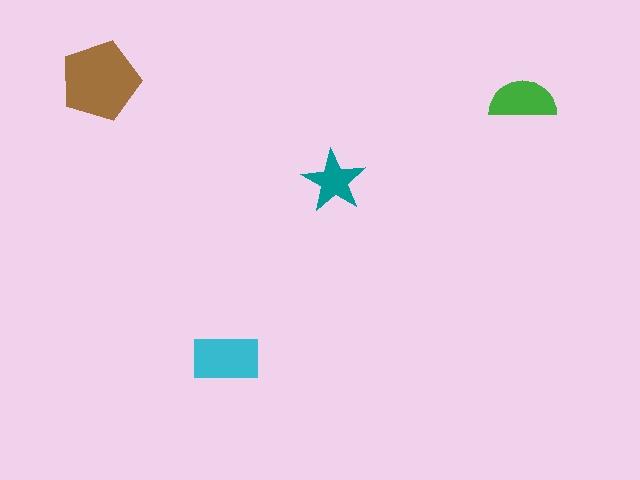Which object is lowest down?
The cyan rectangle is bottommost.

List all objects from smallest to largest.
The teal star, the green semicircle, the cyan rectangle, the brown pentagon.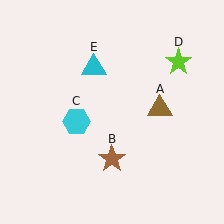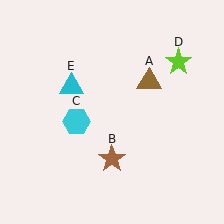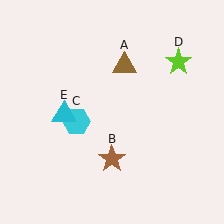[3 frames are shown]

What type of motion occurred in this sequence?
The brown triangle (object A), cyan triangle (object E) rotated counterclockwise around the center of the scene.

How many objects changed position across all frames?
2 objects changed position: brown triangle (object A), cyan triangle (object E).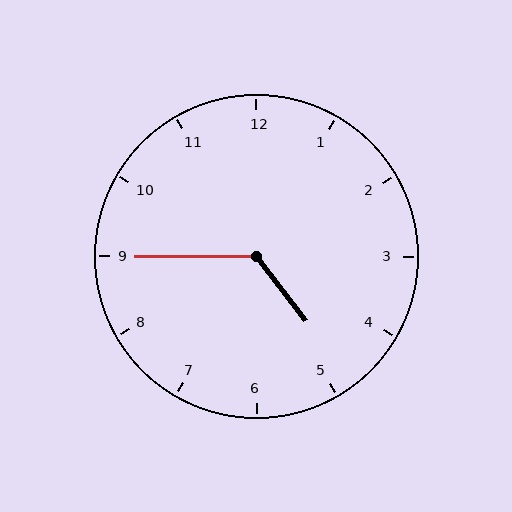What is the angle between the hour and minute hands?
Approximately 128 degrees.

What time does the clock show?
4:45.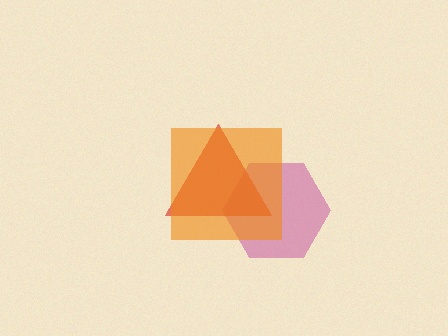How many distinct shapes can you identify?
There are 3 distinct shapes: a magenta hexagon, a red triangle, an orange square.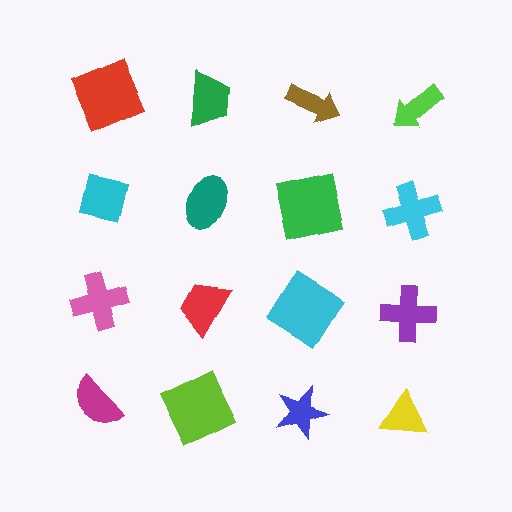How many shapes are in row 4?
4 shapes.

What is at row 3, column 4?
A purple cross.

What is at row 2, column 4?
A cyan cross.